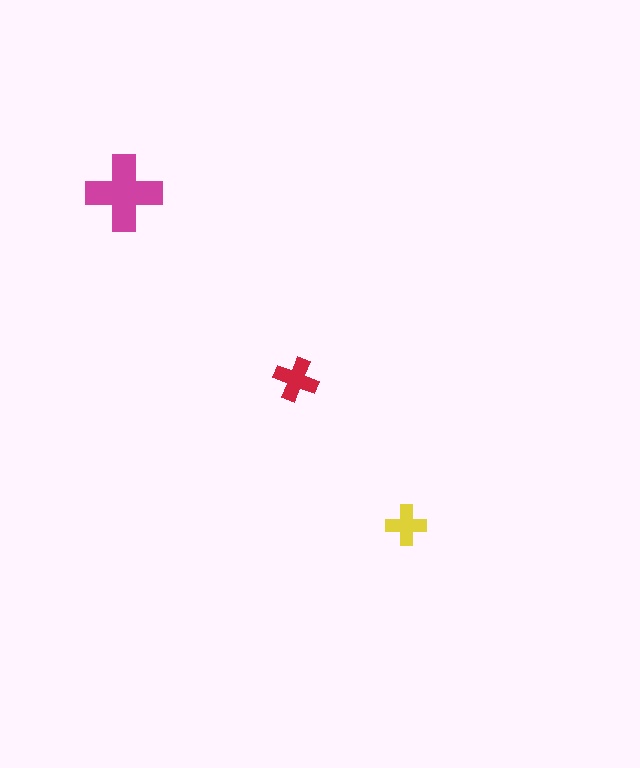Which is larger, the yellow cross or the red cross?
The red one.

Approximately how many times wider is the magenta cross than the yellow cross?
About 2 times wider.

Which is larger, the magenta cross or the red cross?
The magenta one.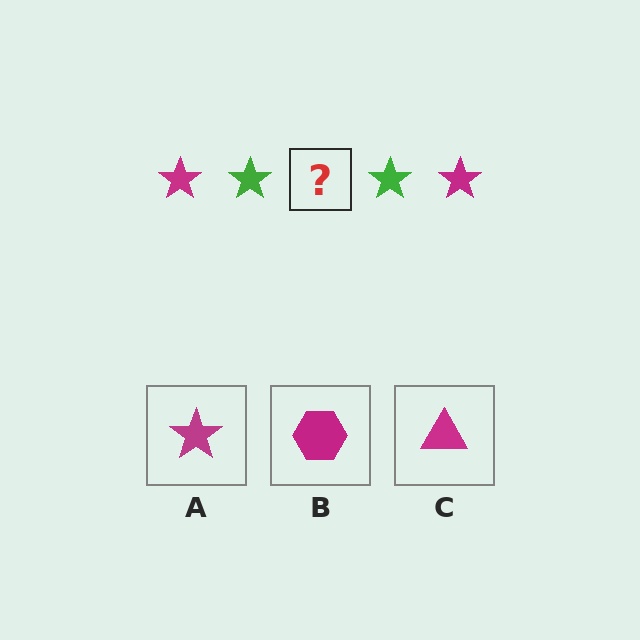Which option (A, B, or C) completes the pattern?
A.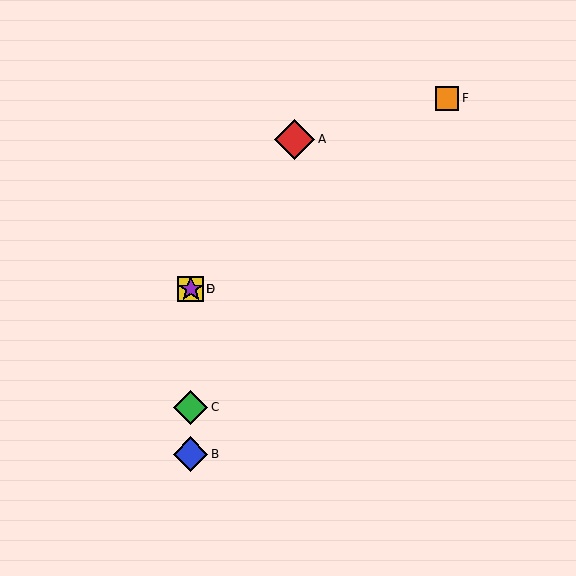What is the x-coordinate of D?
Object D is at x≈191.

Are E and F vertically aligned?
No, E is at x≈191 and F is at x≈447.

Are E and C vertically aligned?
Yes, both are at x≈191.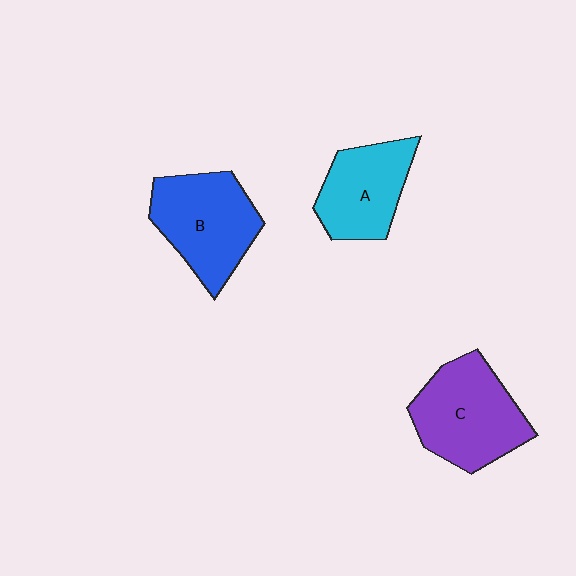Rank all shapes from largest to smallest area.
From largest to smallest: C (purple), B (blue), A (cyan).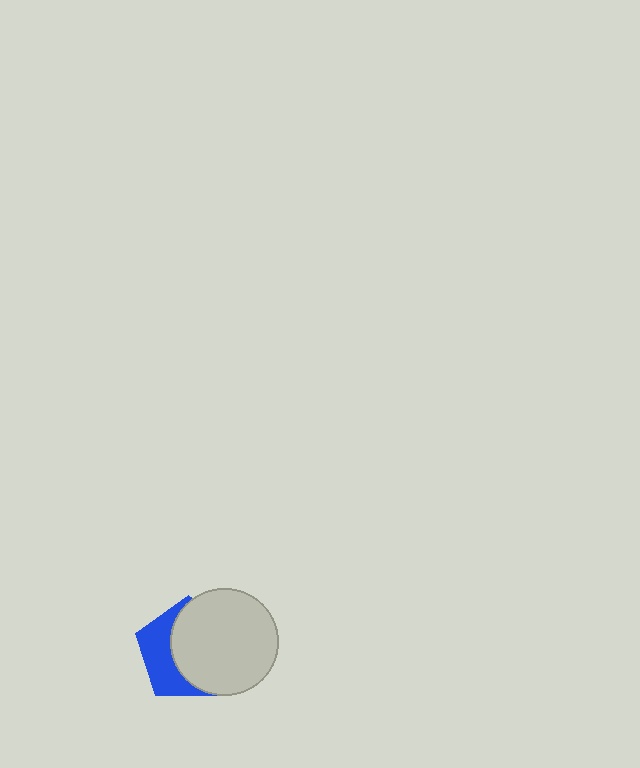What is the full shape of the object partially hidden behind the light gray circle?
The partially hidden object is a blue pentagon.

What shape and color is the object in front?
The object in front is a light gray circle.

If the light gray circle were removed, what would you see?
You would see the complete blue pentagon.